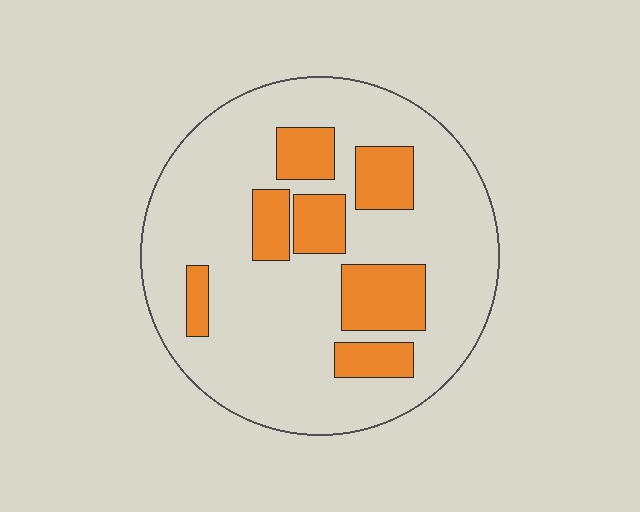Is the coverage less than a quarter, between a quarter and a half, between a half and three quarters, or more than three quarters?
Less than a quarter.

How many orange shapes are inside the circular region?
7.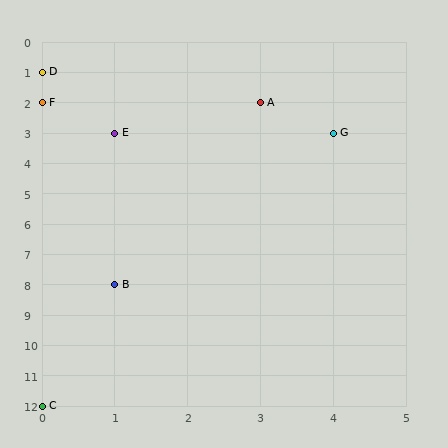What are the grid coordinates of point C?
Point C is at grid coordinates (0, 12).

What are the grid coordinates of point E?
Point E is at grid coordinates (1, 3).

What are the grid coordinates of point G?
Point G is at grid coordinates (4, 3).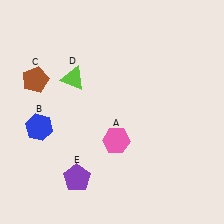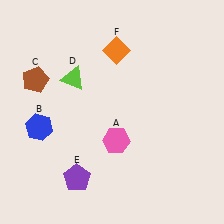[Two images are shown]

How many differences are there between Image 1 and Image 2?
There is 1 difference between the two images.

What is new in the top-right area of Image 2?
An orange diamond (F) was added in the top-right area of Image 2.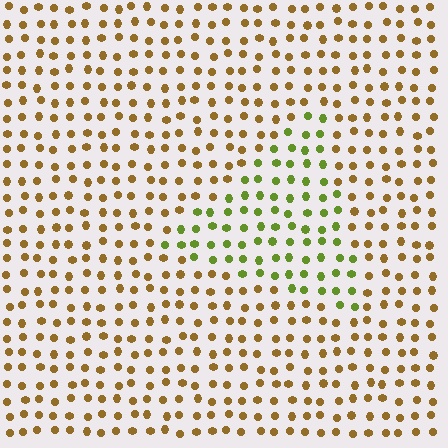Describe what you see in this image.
The image is filled with small brown elements in a uniform arrangement. A triangle-shaped region is visible where the elements are tinted to a slightly different hue, forming a subtle color boundary.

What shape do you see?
I see a triangle.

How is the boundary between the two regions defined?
The boundary is defined purely by a slight shift in hue (about 48 degrees). Spacing, size, and orientation are identical on both sides.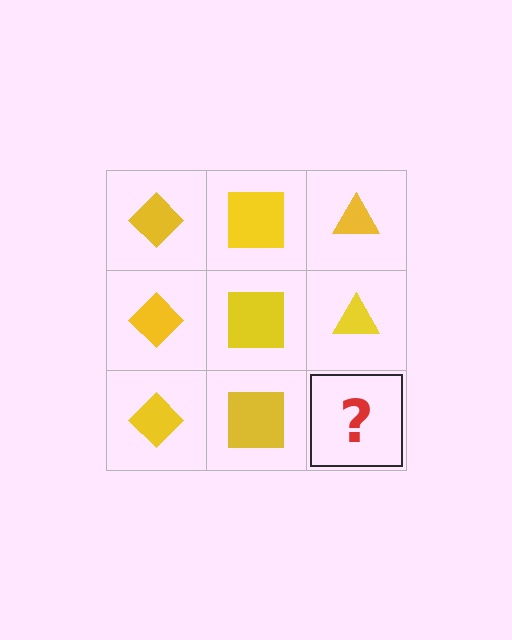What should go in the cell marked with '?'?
The missing cell should contain a yellow triangle.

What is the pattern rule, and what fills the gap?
The rule is that each column has a consistent shape. The gap should be filled with a yellow triangle.